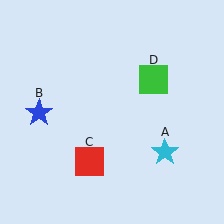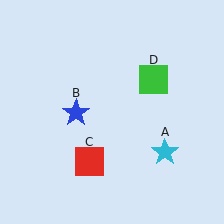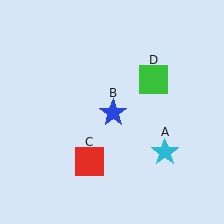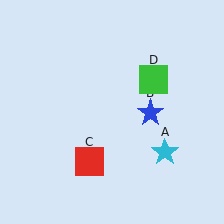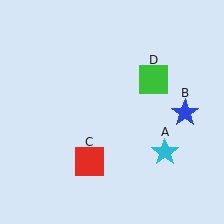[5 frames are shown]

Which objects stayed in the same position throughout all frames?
Cyan star (object A) and red square (object C) and green square (object D) remained stationary.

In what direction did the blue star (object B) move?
The blue star (object B) moved right.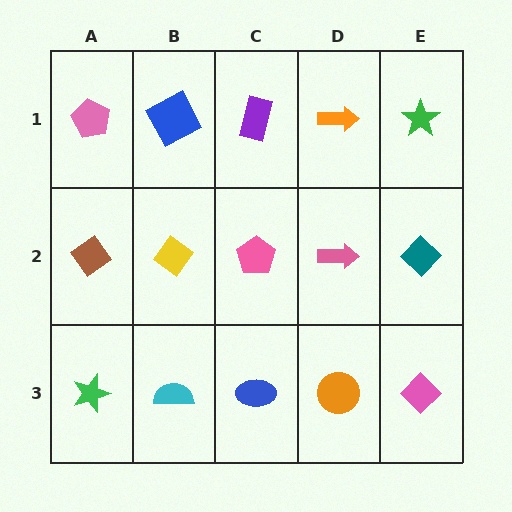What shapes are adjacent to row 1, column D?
A pink arrow (row 2, column D), a purple rectangle (row 1, column C), a green star (row 1, column E).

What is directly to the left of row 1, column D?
A purple rectangle.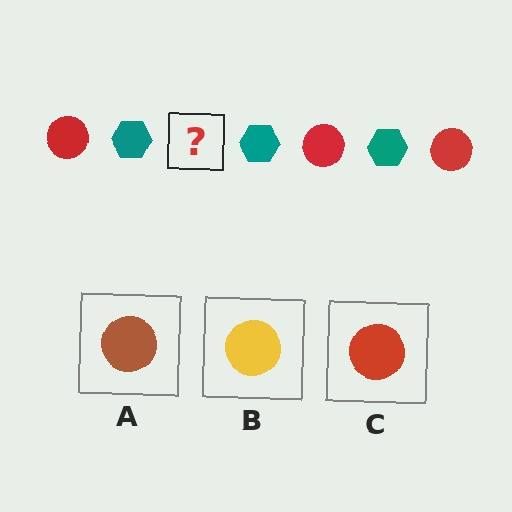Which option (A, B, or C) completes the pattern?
C.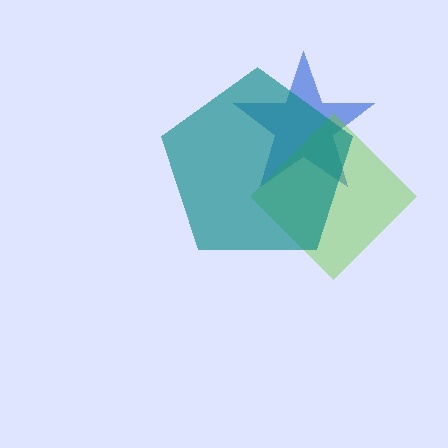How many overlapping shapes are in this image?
There are 3 overlapping shapes in the image.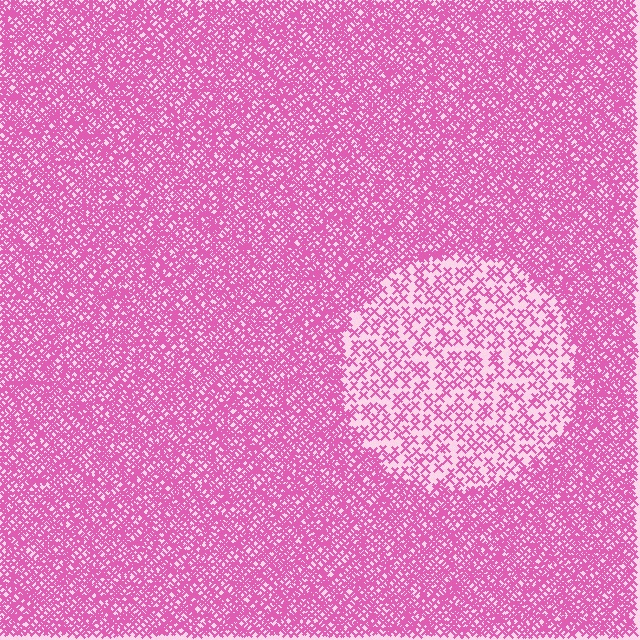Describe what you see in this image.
The image contains small pink elements arranged at two different densities. A circle-shaped region is visible where the elements are less densely packed than the surrounding area.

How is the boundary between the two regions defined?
The boundary is defined by a change in element density (approximately 2.6x ratio). All elements are the same color, size, and shape.